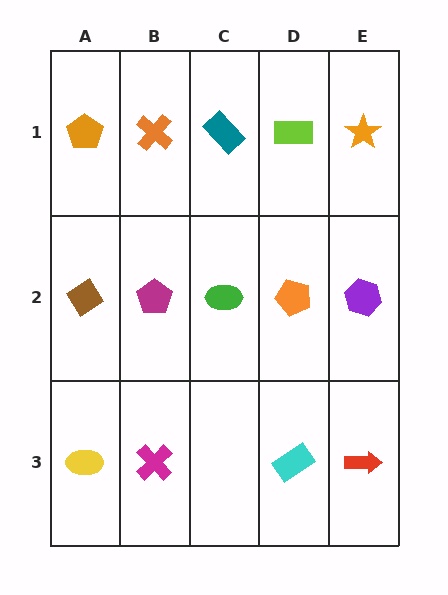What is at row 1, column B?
An orange cross.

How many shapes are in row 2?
5 shapes.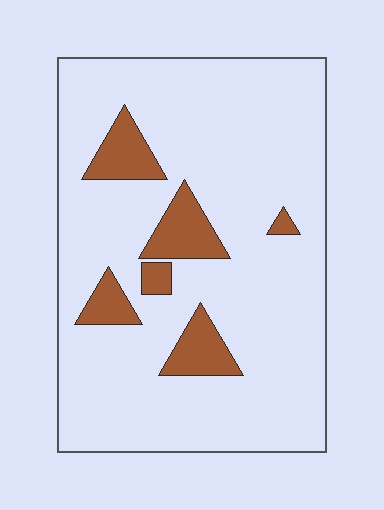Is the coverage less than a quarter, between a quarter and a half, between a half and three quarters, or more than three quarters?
Less than a quarter.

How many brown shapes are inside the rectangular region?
6.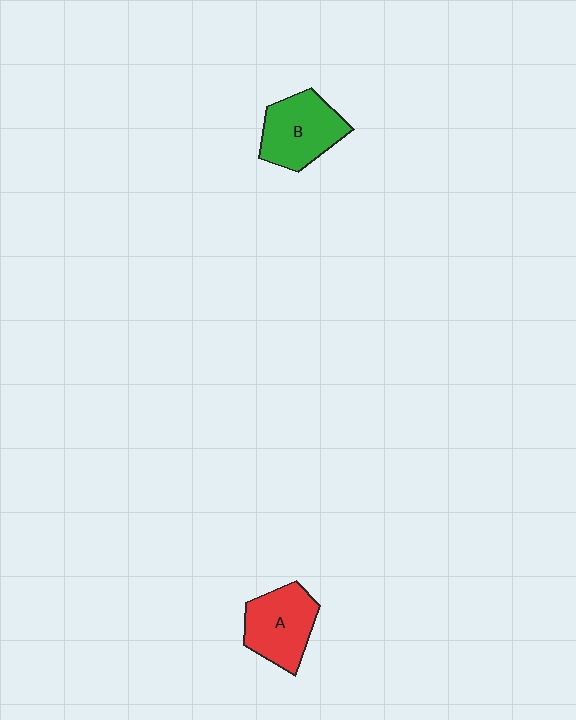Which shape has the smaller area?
Shape A (red).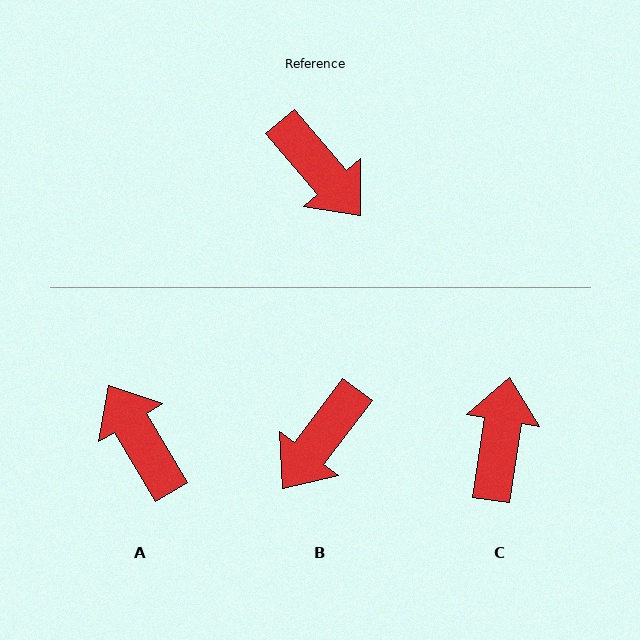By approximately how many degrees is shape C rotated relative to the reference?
Approximately 131 degrees counter-clockwise.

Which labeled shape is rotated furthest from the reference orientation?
A, about 171 degrees away.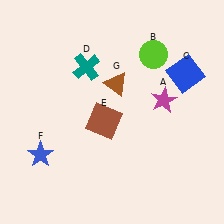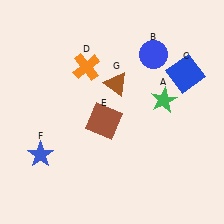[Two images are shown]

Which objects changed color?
A changed from magenta to green. B changed from lime to blue. D changed from teal to orange.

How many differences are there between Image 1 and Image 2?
There are 3 differences between the two images.